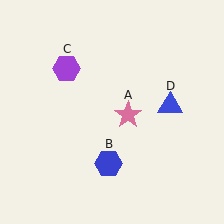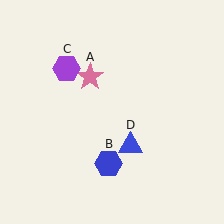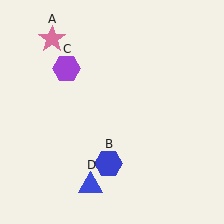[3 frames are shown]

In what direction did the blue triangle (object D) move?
The blue triangle (object D) moved down and to the left.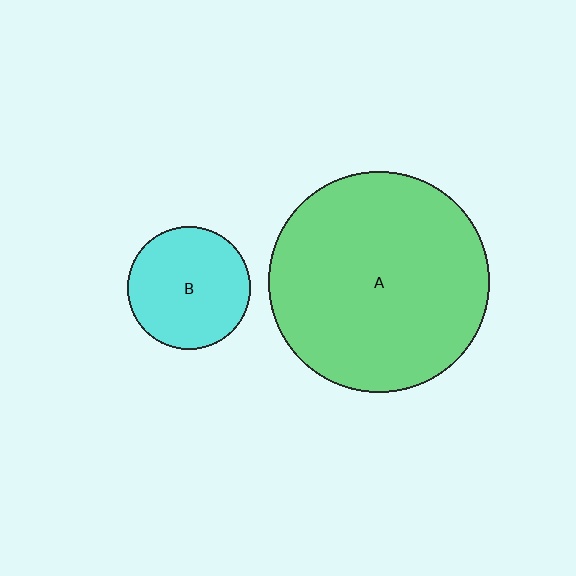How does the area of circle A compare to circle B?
Approximately 3.2 times.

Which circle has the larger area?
Circle A (green).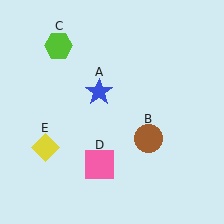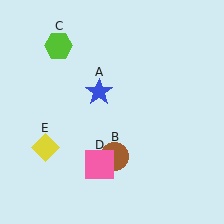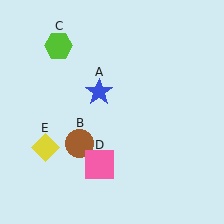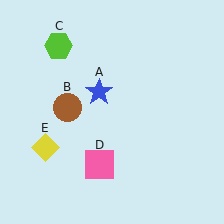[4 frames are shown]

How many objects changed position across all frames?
1 object changed position: brown circle (object B).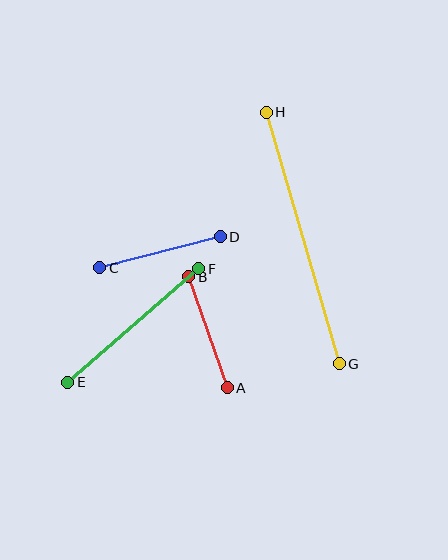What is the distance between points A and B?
The distance is approximately 118 pixels.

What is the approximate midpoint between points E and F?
The midpoint is at approximately (133, 326) pixels.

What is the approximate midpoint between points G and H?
The midpoint is at approximately (303, 238) pixels.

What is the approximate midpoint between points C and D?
The midpoint is at approximately (160, 252) pixels.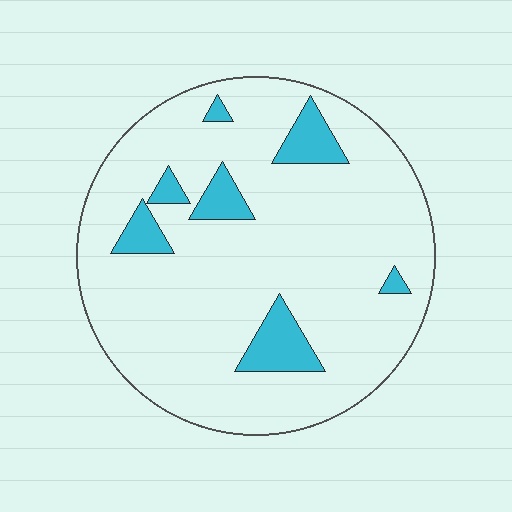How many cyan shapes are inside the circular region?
7.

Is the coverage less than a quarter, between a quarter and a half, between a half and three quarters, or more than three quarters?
Less than a quarter.